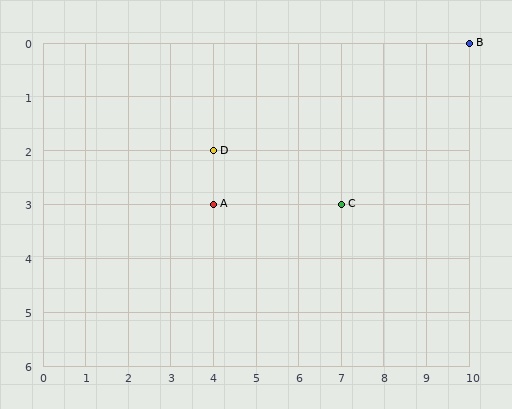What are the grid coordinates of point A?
Point A is at grid coordinates (4, 3).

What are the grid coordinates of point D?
Point D is at grid coordinates (4, 2).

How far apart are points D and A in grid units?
Points D and A are 1 row apart.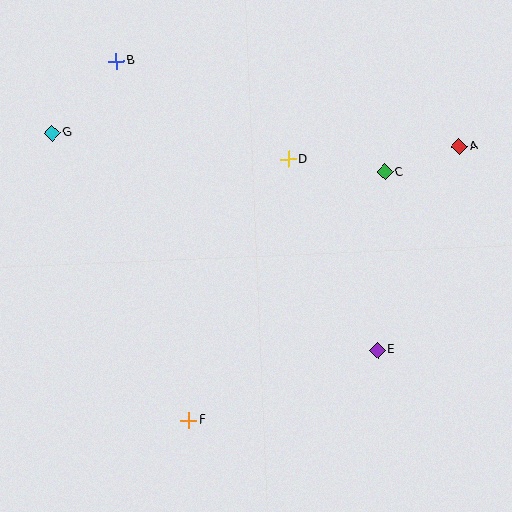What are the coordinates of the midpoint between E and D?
The midpoint between E and D is at (333, 255).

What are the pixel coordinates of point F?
Point F is at (189, 420).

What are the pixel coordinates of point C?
Point C is at (385, 172).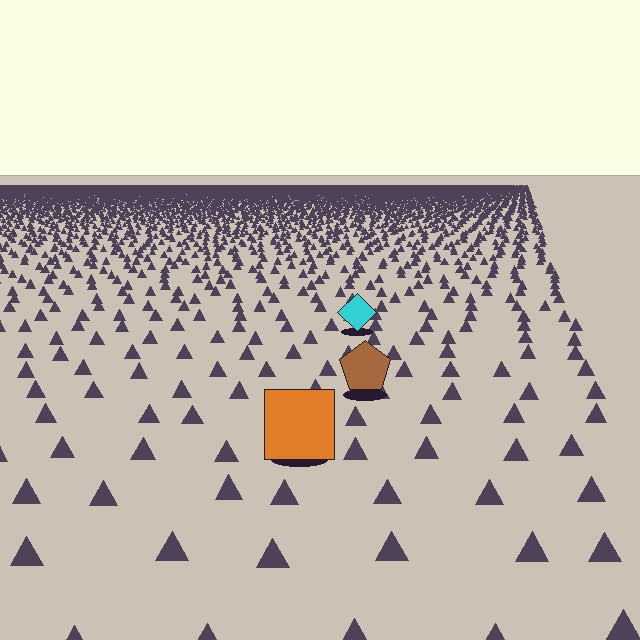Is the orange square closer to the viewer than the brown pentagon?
Yes. The orange square is closer — you can tell from the texture gradient: the ground texture is coarser near it.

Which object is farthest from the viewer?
The cyan diamond is farthest from the viewer. It appears smaller and the ground texture around it is denser.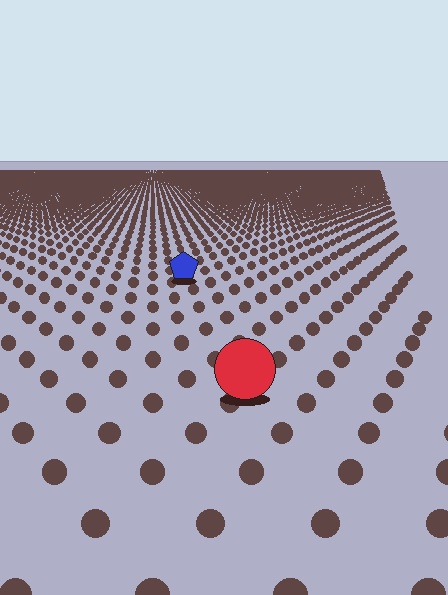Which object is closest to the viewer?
The red circle is closest. The texture marks near it are larger and more spread out.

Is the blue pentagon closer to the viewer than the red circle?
No. The red circle is closer — you can tell from the texture gradient: the ground texture is coarser near it.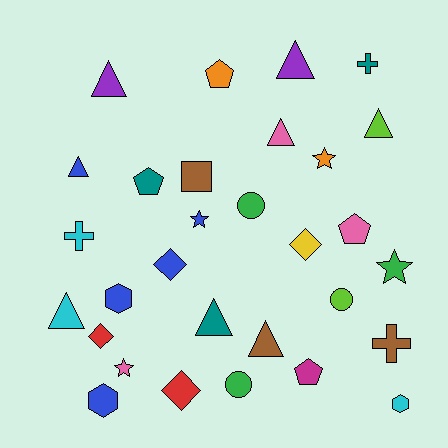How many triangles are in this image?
There are 8 triangles.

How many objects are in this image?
There are 30 objects.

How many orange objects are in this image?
There are 2 orange objects.